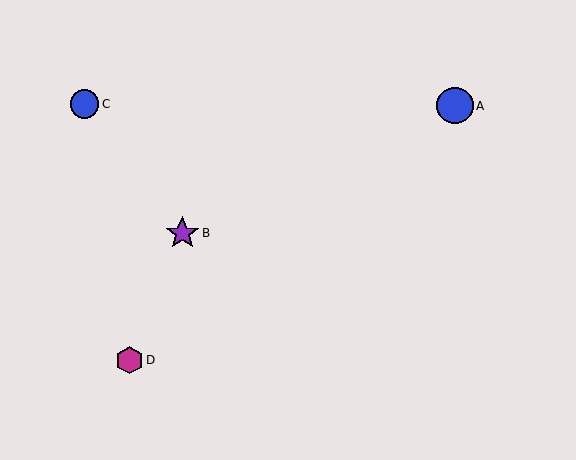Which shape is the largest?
The blue circle (labeled A) is the largest.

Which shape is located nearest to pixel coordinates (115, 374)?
The magenta hexagon (labeled D) at (130, 360) is nearest to that location.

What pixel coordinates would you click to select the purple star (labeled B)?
Click at (182, 233) to select the purple star B.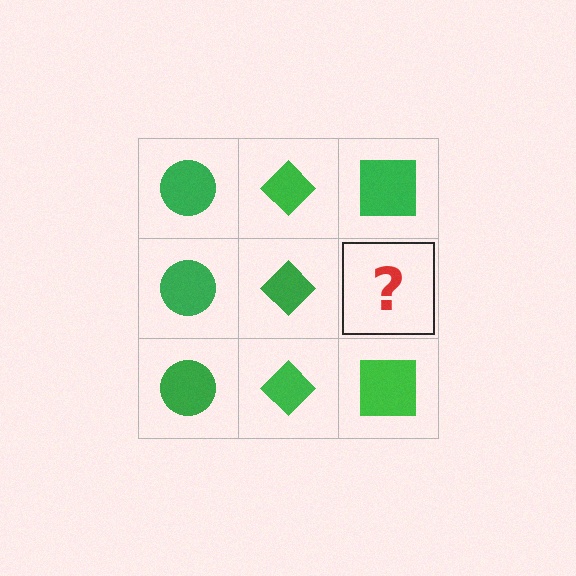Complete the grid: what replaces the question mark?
The question mark should be replaced with a green square.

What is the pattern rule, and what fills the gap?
The rule is that each column has a consistent shape. The gap should be filled with a green square.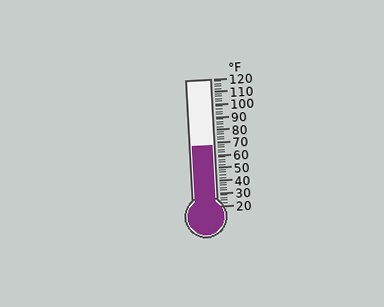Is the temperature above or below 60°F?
The temperature is above 60°F.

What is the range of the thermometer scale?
The thermometer scale ranges from 20°F to 120°F.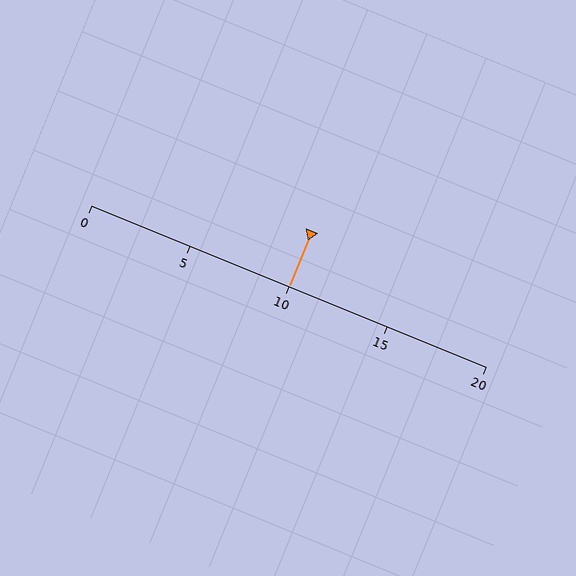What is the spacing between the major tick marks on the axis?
The major ticks are spaced 5 apart.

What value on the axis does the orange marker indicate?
The marker indicates approximately 10.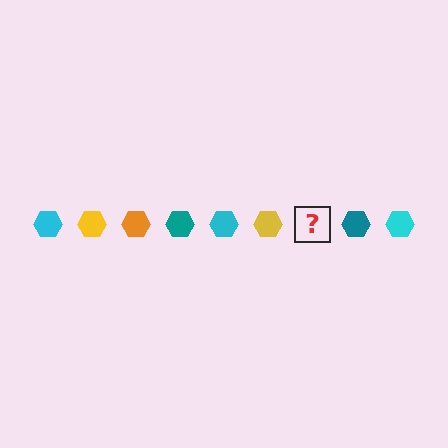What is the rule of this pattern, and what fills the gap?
The rule is that the pattern cycles through cyan, yellow, orange, teal hexagons. The gap should be filled with an orange hexagon.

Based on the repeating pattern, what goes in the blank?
The blank should be an orange hexagon.